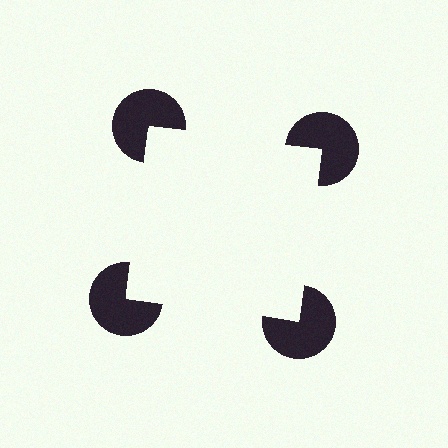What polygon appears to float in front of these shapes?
An illusory square — its edges are inferred from the aligned wedge cuts in the pac-man discs, not physically drawn.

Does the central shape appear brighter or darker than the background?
It typically appears slightly brighter than the background, even though no actual brightness change is drawn.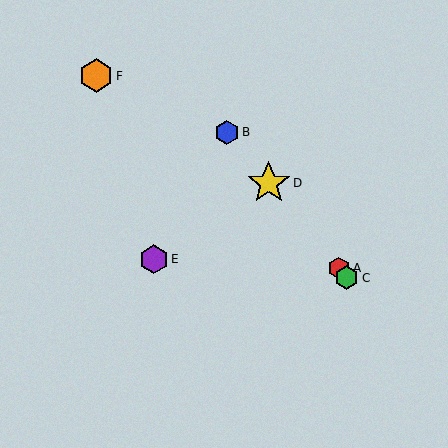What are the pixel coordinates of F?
Object F is at (96, 76).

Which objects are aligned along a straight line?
Objects A, B, C, D are aligned along a straight line.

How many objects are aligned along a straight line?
4 objects (A, B, C, D) are aligned along a straight line.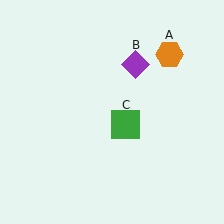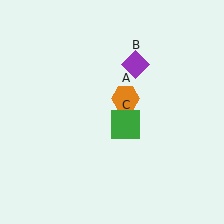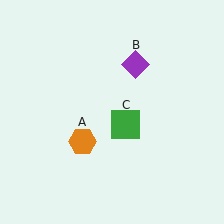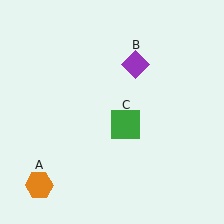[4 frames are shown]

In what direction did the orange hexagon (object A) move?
The orange hexagon (object A) moved down and to the left.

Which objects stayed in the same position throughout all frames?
Purple diamond (object B) and green square (object C) remained stationary.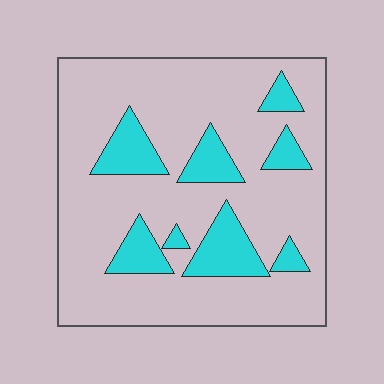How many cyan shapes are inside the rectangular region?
8.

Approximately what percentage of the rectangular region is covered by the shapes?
Approximately 20%.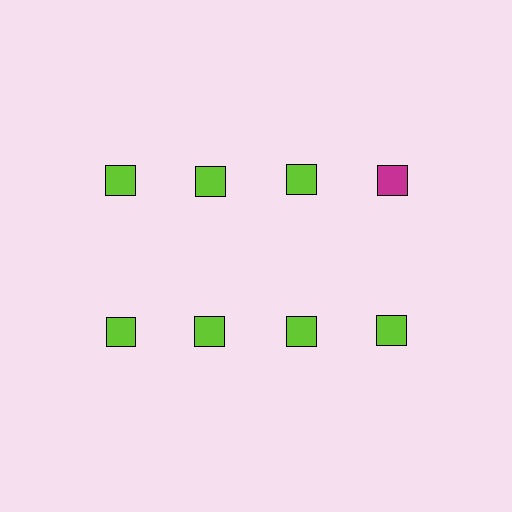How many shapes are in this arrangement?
There are 8 shapes arranged in a grid pattern.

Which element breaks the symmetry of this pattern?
The magenta square in the top row, second from right column breaks the symmetry. All other shapes are lime squares.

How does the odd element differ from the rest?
It has a different color: magenta instead of lime.